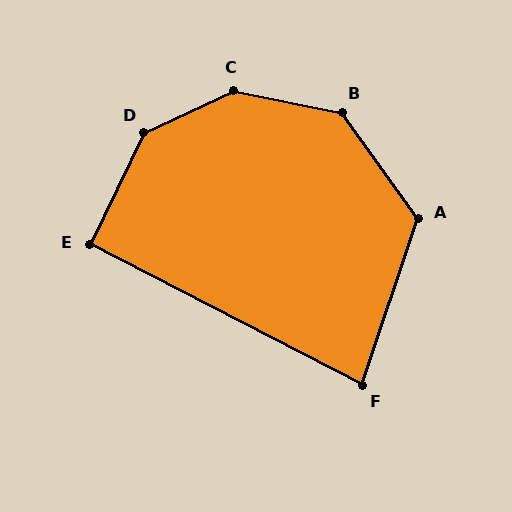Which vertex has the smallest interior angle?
F, at approximately 81 degrees.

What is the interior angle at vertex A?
Approximately 125 degrees (obtuse).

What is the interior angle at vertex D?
Approximately 141 degrees (obtuse).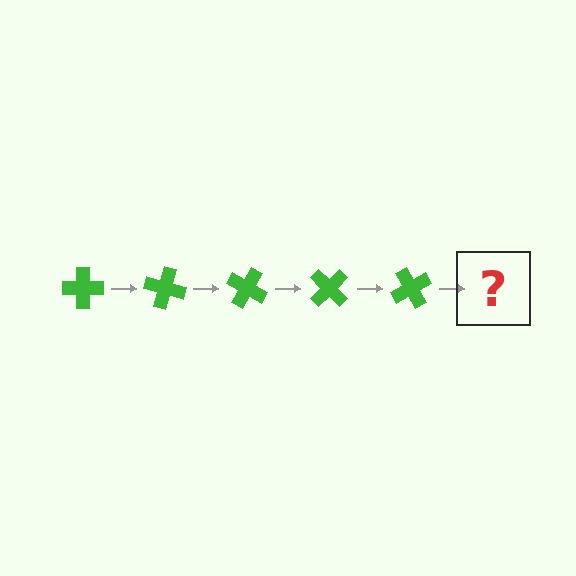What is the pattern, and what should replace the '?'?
The pattern is that the cross rotates 15 degrees each step. The '?' should be a green cross rotated 75 degrees.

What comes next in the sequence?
The next element should be a green cross rotated 75 degrees.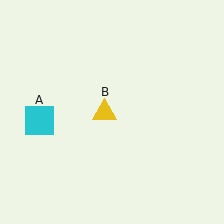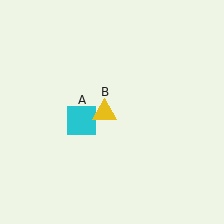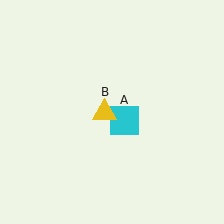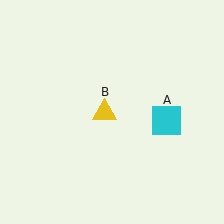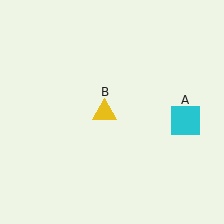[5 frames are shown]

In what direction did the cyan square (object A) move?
The cyan square (object A) moved right.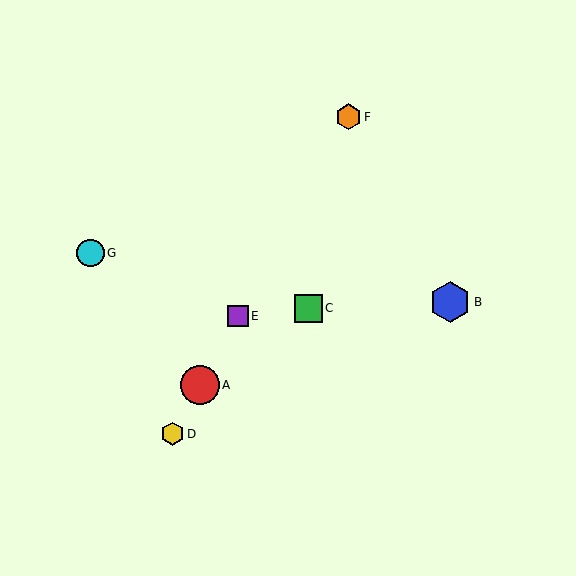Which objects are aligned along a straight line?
Objects A, D, E, F are aligned along a straight line.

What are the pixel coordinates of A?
Object A is at (200, 385).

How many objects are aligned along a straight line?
4 objects (A, D, E, F) are aligned along a straight line.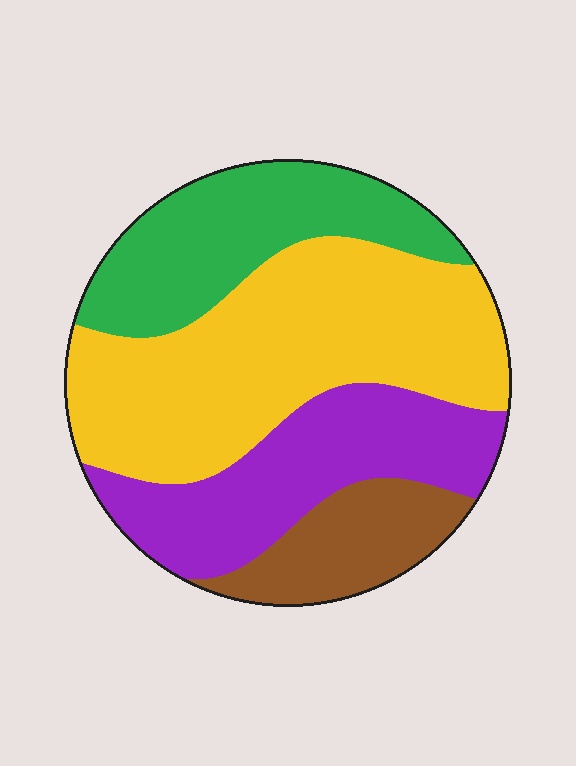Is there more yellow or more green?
Yellow.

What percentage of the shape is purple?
Purple covers roughly 25% of the shape.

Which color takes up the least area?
Brown, at roughly 10%.